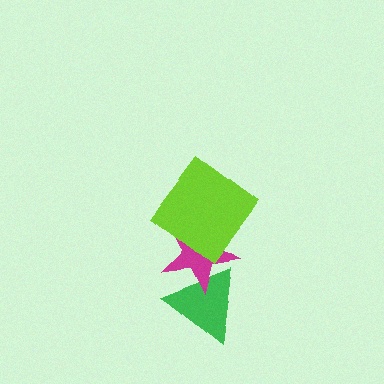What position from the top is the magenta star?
The magenta star is 2nd from the top.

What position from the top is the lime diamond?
The lime diamond is 1st from the top.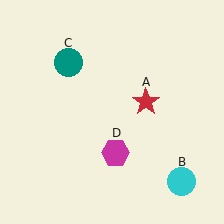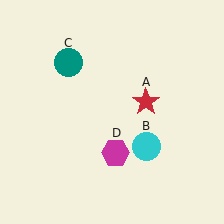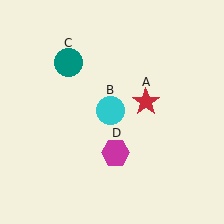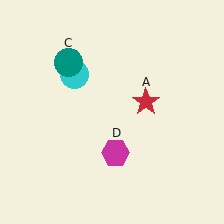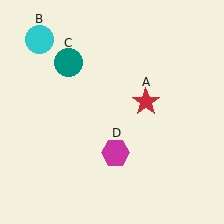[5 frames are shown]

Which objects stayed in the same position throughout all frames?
Red star (object A) and teal circle (object C) and magenta hexagon (object D) remained stationary.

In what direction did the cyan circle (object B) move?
The cyan circle (object B) moved up and to the left.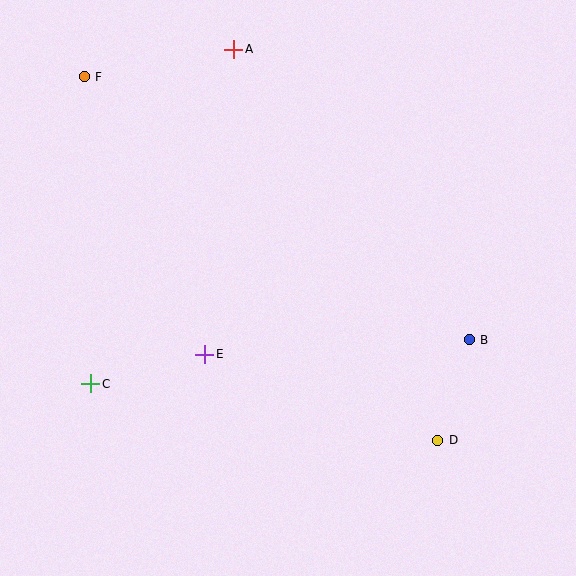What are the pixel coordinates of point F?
Point F is at (84, 77).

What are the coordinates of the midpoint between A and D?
The midpoint between A and D is at (336, 245).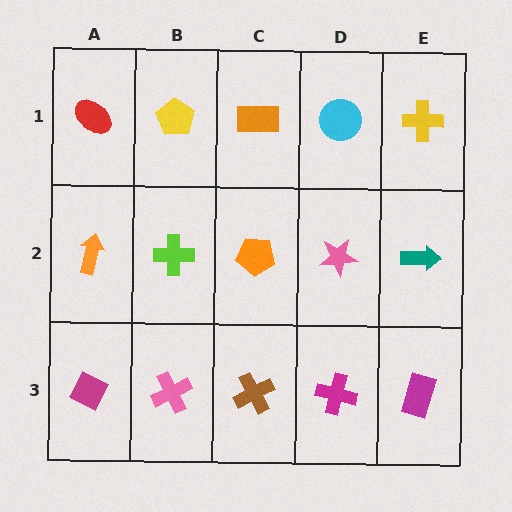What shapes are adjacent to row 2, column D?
A cyan circle (row 1, column D), a magenta cross (row 3, column D), an orange pentagon (row 2, column C), a teal arrow (row 2, column E).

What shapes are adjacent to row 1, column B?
A lime cross (row 2, column B), a red ellipse (row 1, column A), an orange rectangle (row 1, column C).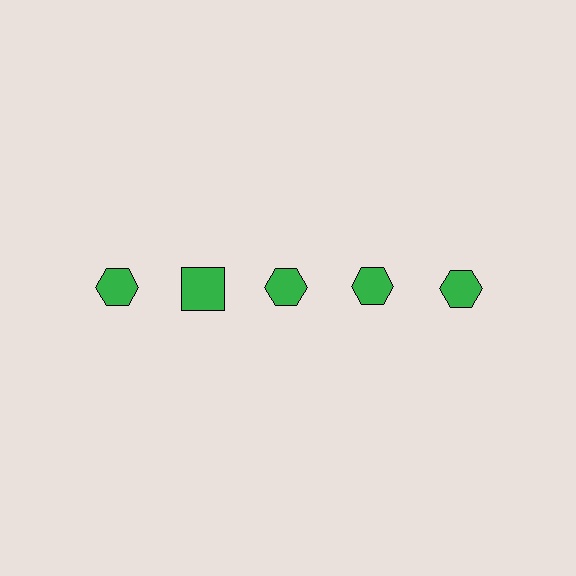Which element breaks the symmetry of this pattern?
The green square in the top row, second from left column breaks the symmetry. All other shapes are green hexagons.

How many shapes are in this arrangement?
There are 5 shapes arranged in a grid pattern.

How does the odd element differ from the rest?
It has a different shape: square instead of hexagon.